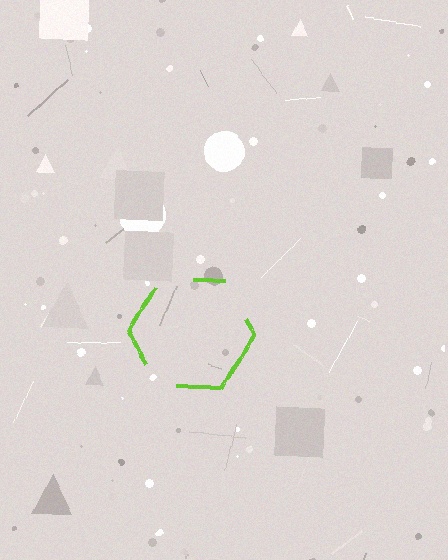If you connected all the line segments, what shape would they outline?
They would outline a hexagon.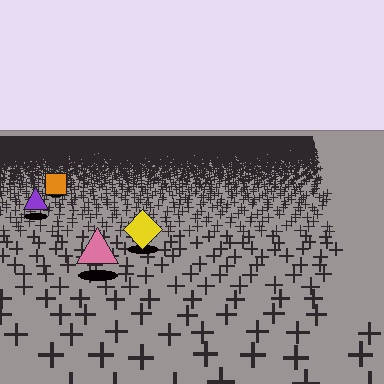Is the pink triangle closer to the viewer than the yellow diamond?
Yes. The pink triangle is closer — you can tell from the texture gradient: the ground texture is coarser near it.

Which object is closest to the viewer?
The pink triangle is closest. The texture marks near it are larger and more spread out.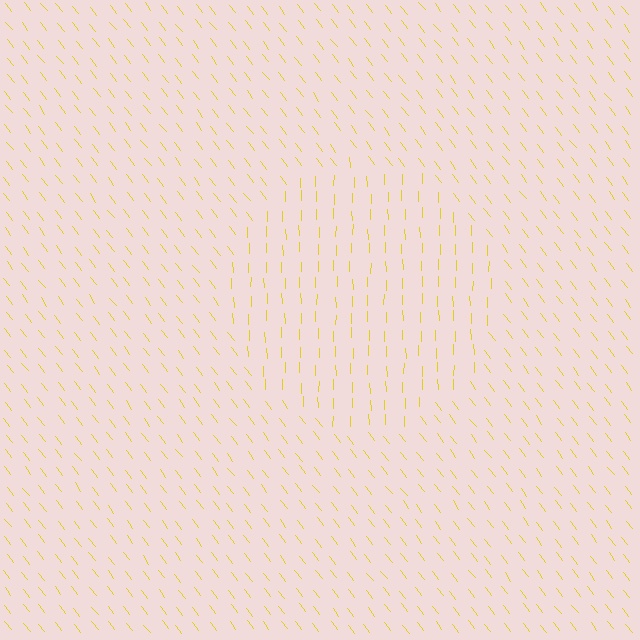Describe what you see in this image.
The image is filled with small yellow line segments. A circle region in the image has lines oriented differently from the surrounding lines, creating a visible texture boundary.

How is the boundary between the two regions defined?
The boundary is defined purely by a change in line orientation (approximately 37 degrees difference). All lines are the same color and thickness.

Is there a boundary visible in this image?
Yes, there is a texture boundary formed by a change in line orientation.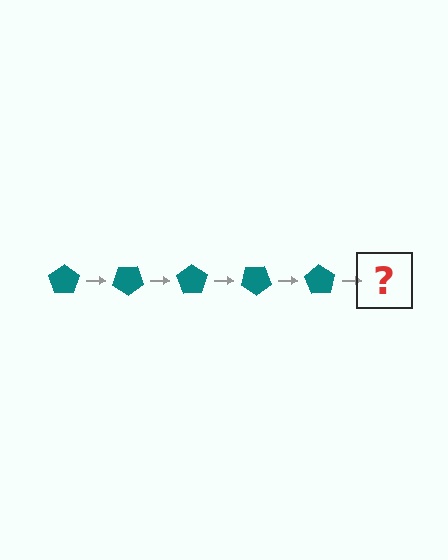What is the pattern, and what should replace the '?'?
The pattern is that the pentagon rotates 35 degrees each step. The '?' should be a teal pentagon rotated 175 degrees.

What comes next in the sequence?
The next element should be a teal pentagon rotated 175 degrees.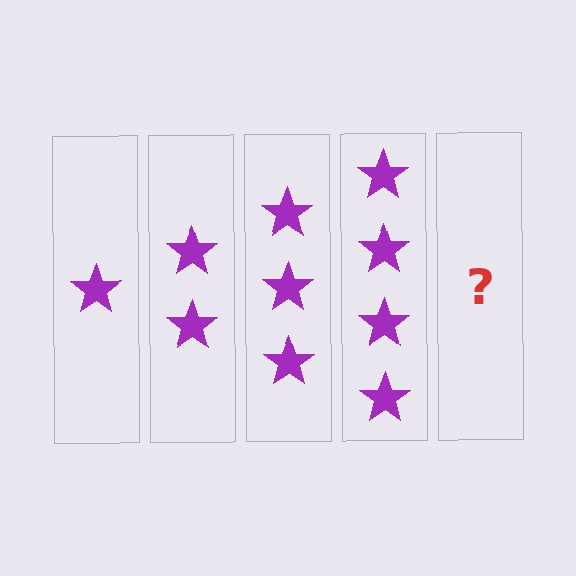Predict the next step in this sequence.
The next step is 5 stars.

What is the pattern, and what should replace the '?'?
The pattern is that each step adds one more star. The '?' should be 5 stars.